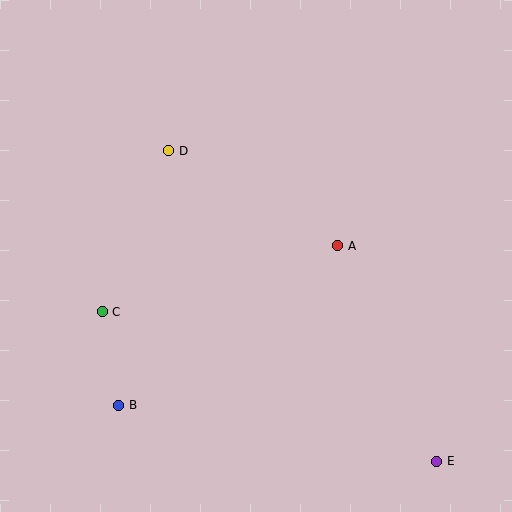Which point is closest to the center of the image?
Point A at (338, 246) is closest to the center.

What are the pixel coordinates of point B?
Point B is at (118, 405).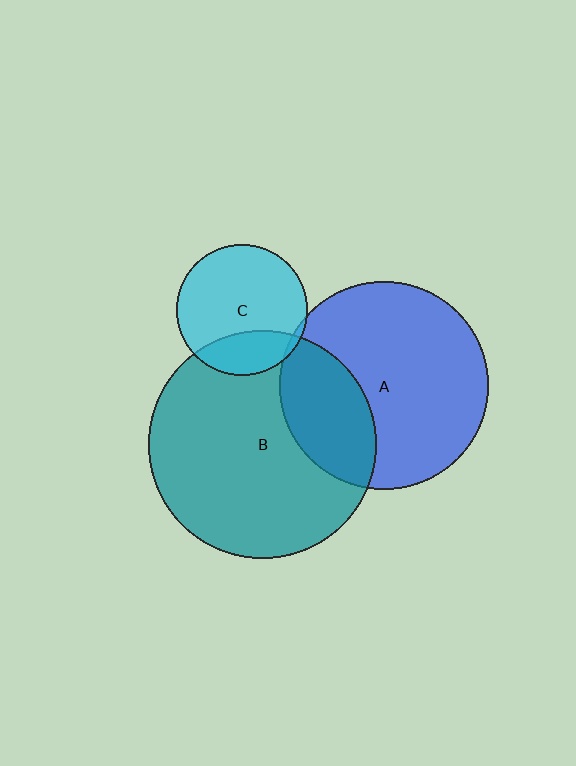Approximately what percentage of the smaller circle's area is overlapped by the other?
Approximately 30%.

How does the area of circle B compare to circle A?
Approximately 1.2 times.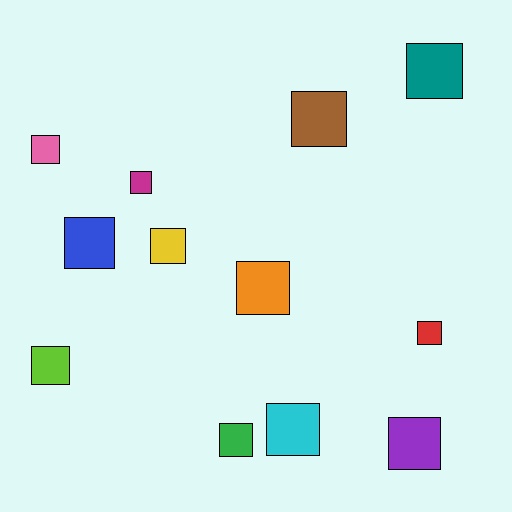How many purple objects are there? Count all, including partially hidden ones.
There is 1 purple object.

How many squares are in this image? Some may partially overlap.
There are 12 squares.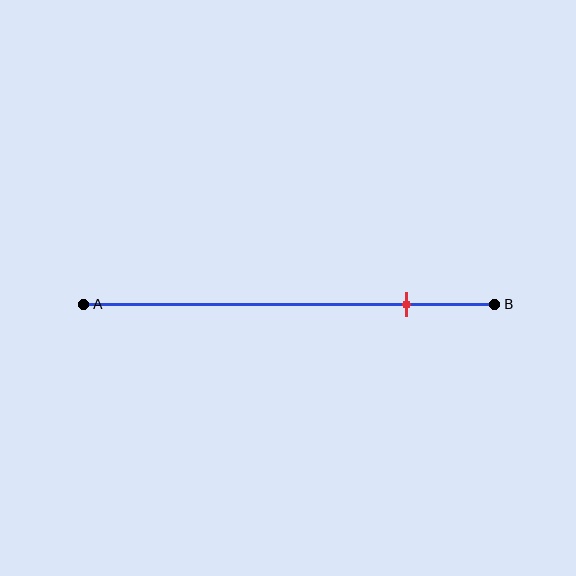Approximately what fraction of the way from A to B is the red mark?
The red mark is approximately 80% of the way from A to B.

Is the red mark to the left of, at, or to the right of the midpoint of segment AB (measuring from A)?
The red mark is to the right of the midpoint of segment AB.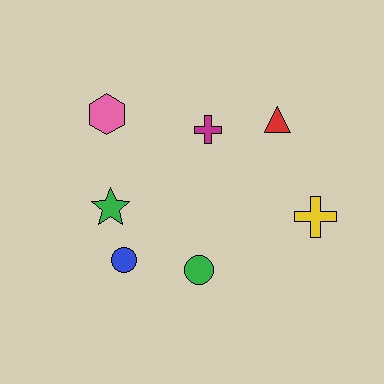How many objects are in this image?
There are 7 objects.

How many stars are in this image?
There is 1 star.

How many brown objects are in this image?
There are no brown objects.